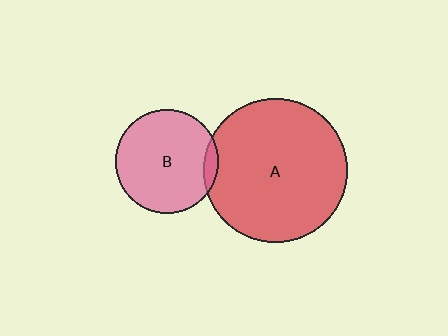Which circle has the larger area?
Circle A (red).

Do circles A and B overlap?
Yes.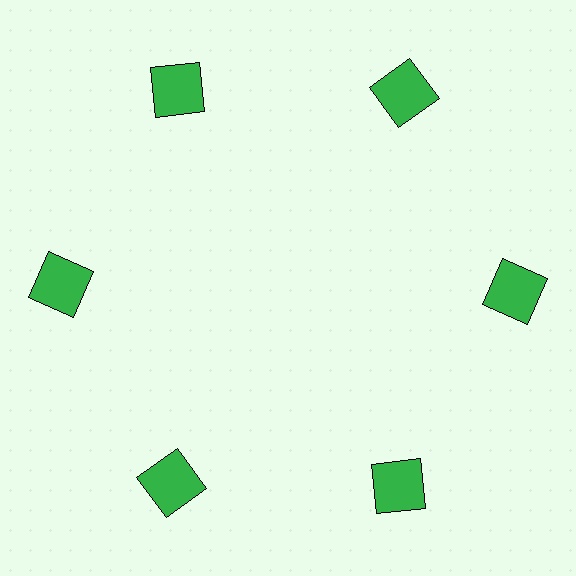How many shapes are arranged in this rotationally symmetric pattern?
There are 6 shapes, arranged in 6 groups of 1.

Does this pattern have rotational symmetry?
Yes, this pattern has 6-fold rotational symmetry. It looks the same after rotating 60 degrees around the center.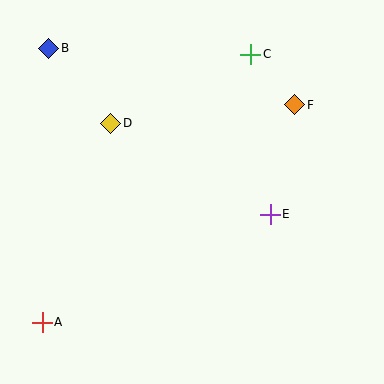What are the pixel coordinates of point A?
Point A is at (42, 322).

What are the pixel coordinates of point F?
Point F is at (294, 105).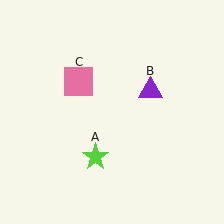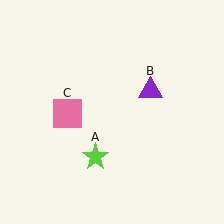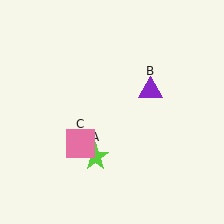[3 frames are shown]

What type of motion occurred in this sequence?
The pink square (object C) rotated counterclockwise around the center of the scene.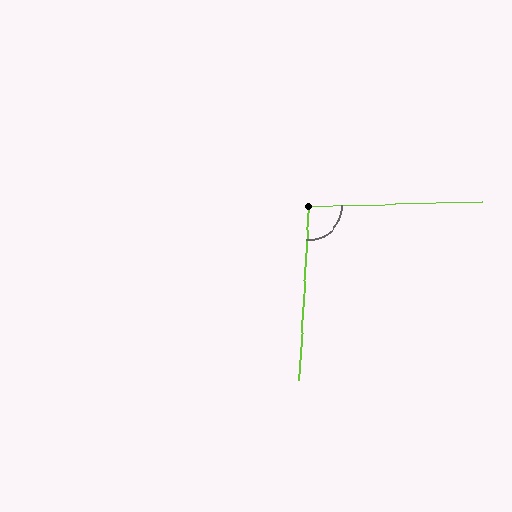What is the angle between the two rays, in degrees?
Approximately 95 degrees.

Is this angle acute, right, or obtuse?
It is obtuse.